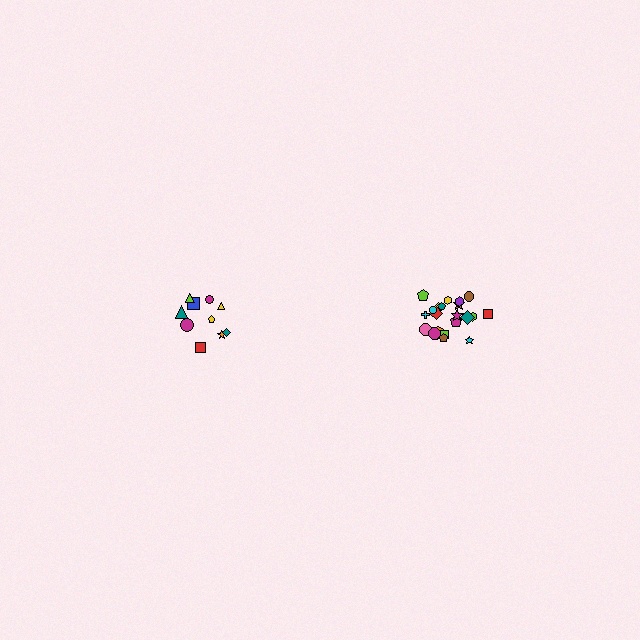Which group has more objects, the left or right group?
The right group.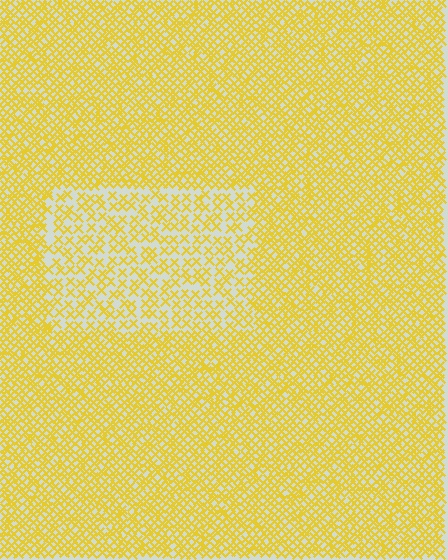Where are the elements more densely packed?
The elements are more densely packed outside the rectangle boundary.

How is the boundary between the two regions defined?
The boundary is defined by a change in element density (approximately 2.0x ratio). All elements are the same color, size, and shape.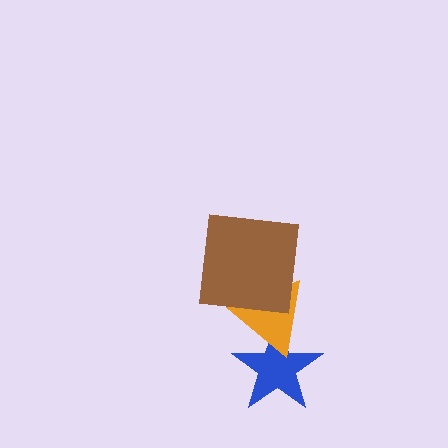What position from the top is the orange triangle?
The orange triangle is 2nd from the top.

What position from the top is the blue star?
The blue star is 3rd from the top.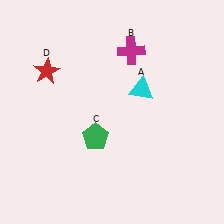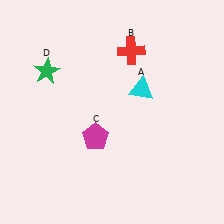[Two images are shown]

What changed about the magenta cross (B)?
In Image 1, B is magenta. In Image 2, it changed to red.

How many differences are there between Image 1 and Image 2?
There are 3 differences between the two images.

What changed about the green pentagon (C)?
In Image 1, C is green. In Image 2, it changed to magenta.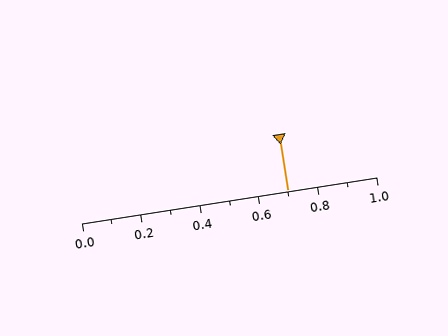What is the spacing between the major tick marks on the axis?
The major ticks are spaced 0.2 apart.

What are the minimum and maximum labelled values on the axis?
The axis runs from 0.0 to 1.0.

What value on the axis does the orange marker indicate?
The marker indicates approximately 0.7.